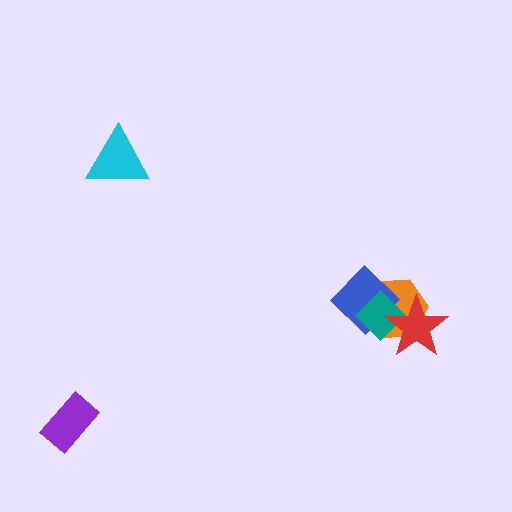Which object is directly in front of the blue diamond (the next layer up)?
The teal diamond is directly in front of the blue diamond.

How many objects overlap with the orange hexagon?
3 objects overlap with the orange hexagon.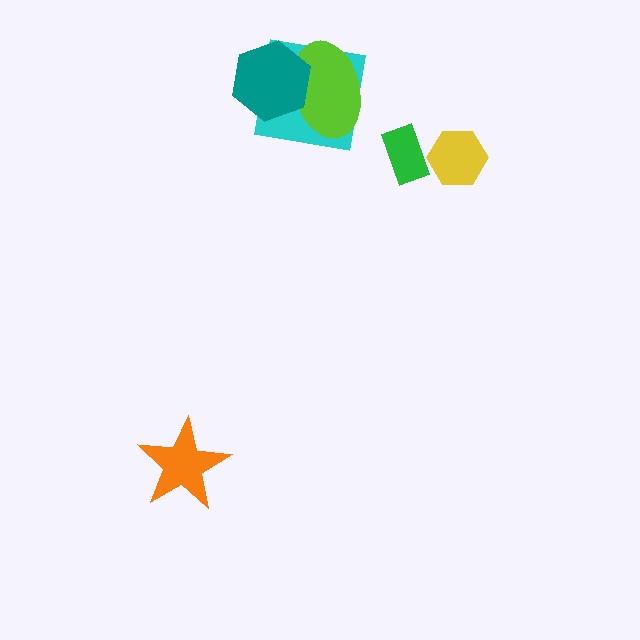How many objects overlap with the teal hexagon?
2 objects overlap with the teal hexagon.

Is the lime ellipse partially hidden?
Yes, it is partially covered by another shape.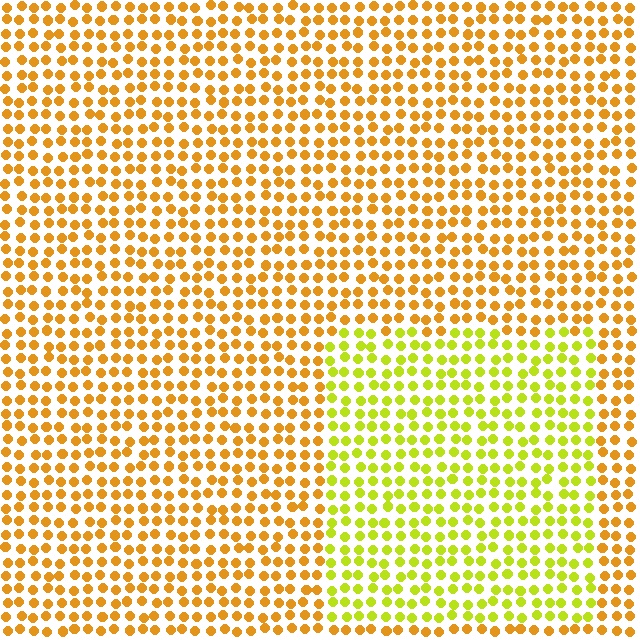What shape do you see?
I see a rectangle.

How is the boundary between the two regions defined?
The boundary is defined purely by a slight shift in hue (about 36 degrees). Spacing, size, and orientation are identical on both sides.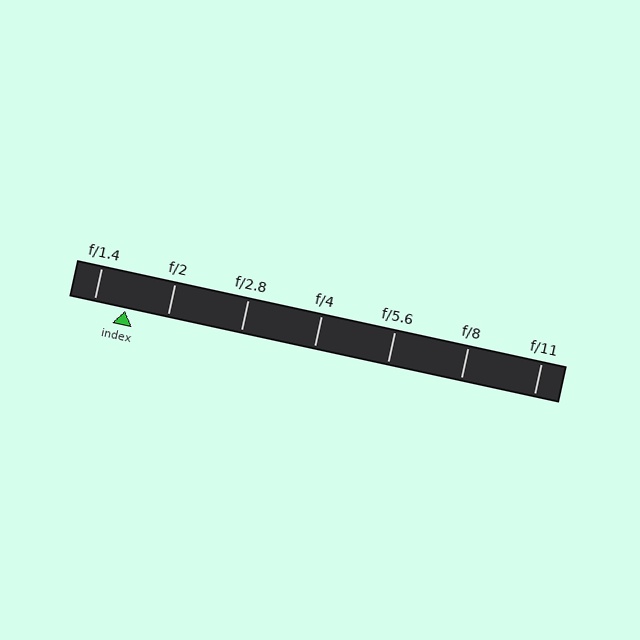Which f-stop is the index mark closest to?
The index mark is closest to f/1.4.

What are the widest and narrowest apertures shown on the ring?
The widest aperture shown is f/1.4 and the narrowest is f/11.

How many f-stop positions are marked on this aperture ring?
There are 7 f-stop positions marked.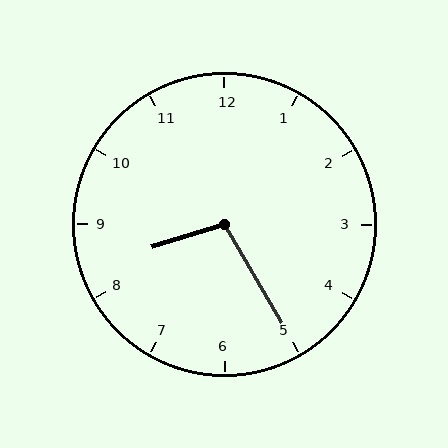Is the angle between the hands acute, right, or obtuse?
It is obtuse.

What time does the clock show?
8:25.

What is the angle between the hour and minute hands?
Approximately 102 degrees.